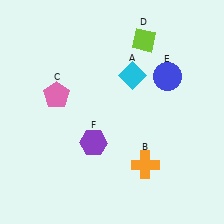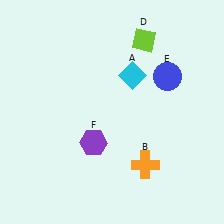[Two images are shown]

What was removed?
The pink pentagon (C) was removed in Image 2.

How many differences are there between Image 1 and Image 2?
There is 1 difference between the two images.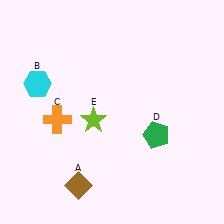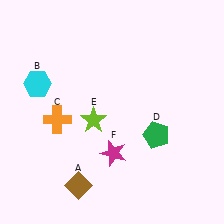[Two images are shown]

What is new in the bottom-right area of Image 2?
A magenta star (F) was added in the bottom-right area of Image 2.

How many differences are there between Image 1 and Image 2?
There is 1 difference between the two images.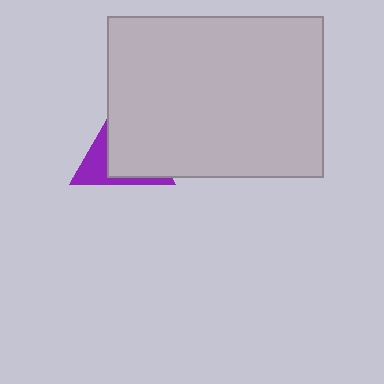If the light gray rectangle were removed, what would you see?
You would see the complete purple triangle.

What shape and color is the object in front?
The object in front is a light gray rectangle.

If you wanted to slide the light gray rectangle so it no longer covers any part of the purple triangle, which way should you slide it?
Slide it right — that is the most direct way to separate the two shapes.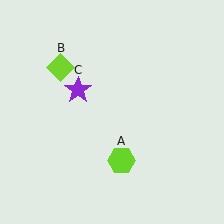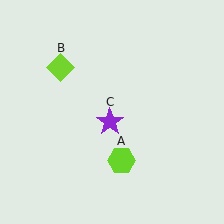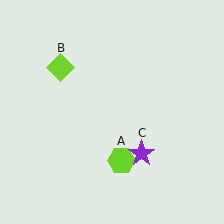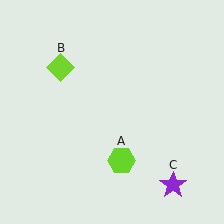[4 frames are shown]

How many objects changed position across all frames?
1 object changed position: purple star (object C).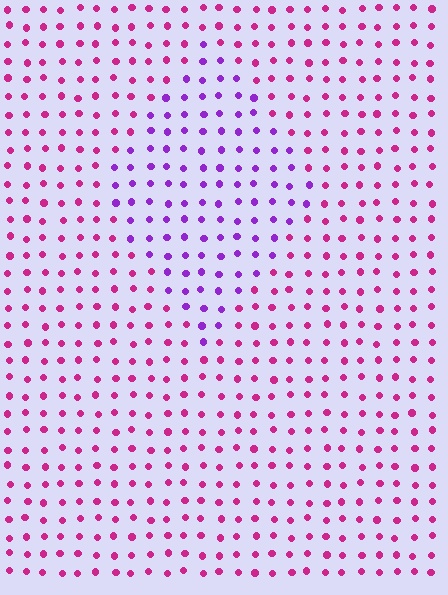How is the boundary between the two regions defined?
The boundary is defined purely by a slight shift in hue (about 44 degrees). Spacing, size, and orientation are identical on both sides.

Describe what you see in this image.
The image is filled with small magenta elements in a uniform arrangement. A diamond-shaped region is visible where the elements are tinted to a slightly different hue, forming a subtle color boundary.